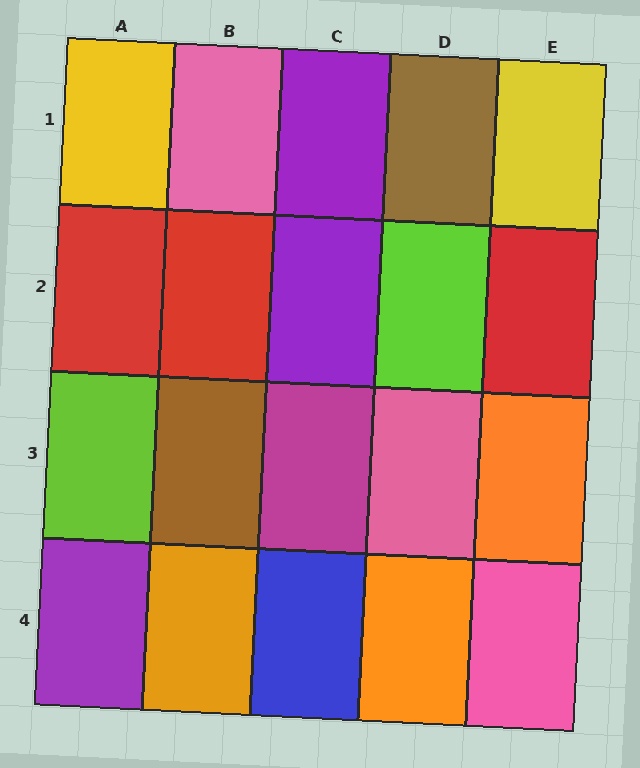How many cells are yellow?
2 cells are yellow.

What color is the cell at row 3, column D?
Pink.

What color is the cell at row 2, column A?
Red.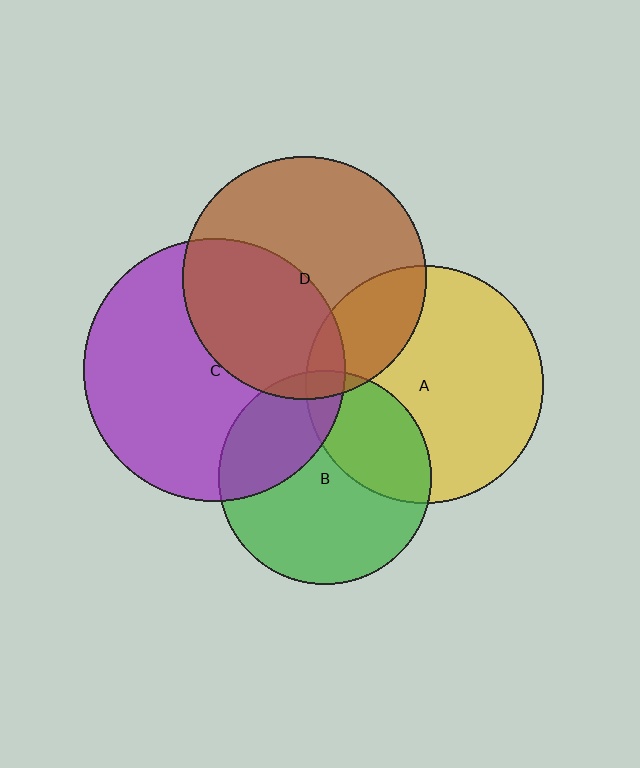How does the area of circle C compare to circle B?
Approximately 1.5 times.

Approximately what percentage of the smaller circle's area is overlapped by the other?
Approximately 30%.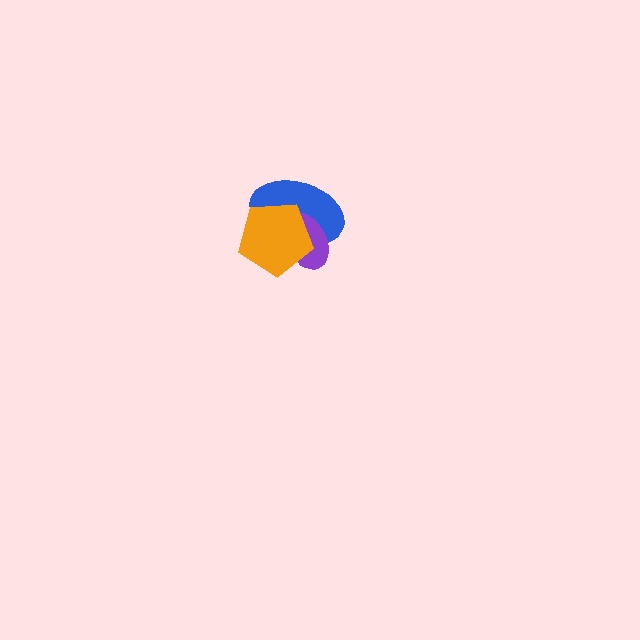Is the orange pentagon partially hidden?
No, no other shape covers it.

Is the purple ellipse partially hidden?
Yes, it is partially covered by another shape.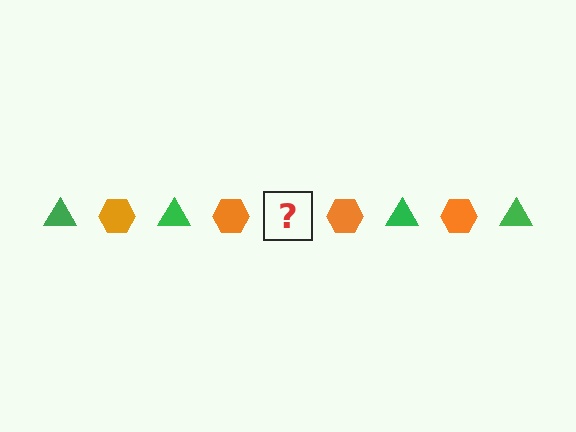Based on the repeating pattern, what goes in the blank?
The blank should be a green triangle.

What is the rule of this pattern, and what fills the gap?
The rule is that the pattern alternates between green triangle and orange hexagon. The gap should be filled with a green triangle.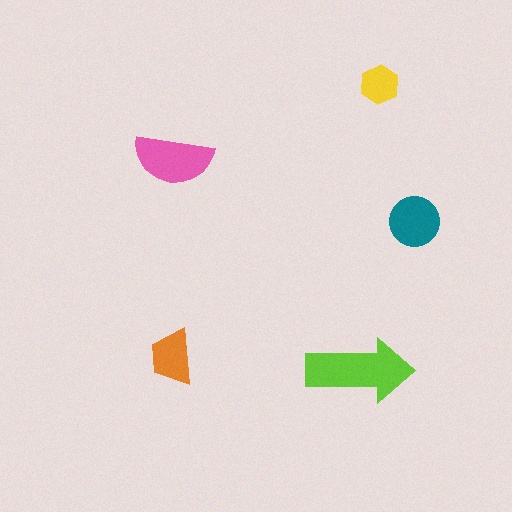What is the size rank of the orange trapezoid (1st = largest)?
4th.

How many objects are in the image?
There are 5 objects in the image.